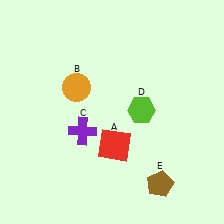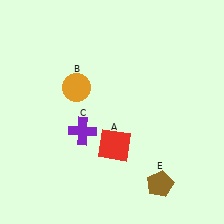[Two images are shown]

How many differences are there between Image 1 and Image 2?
There is 1 difference between the two images.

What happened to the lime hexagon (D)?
The lime hexagon (D) was removed in Image 2. It was in the top-right area of Image 1.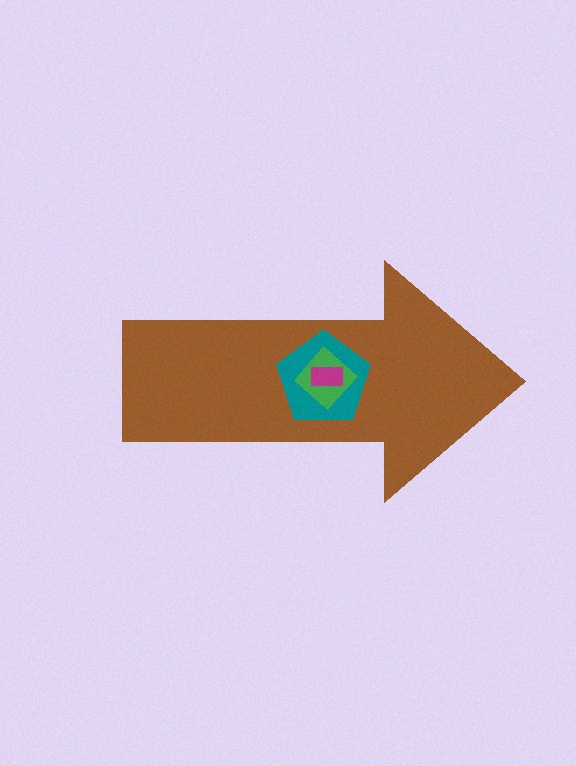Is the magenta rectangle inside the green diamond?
Yes.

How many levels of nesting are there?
4.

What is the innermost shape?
The magenta rectangle.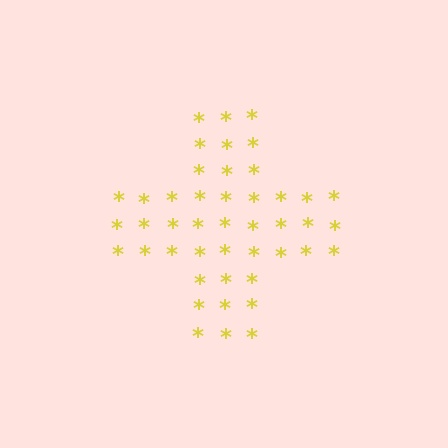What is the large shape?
The large shape is a cross.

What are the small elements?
The small elements are asterisks.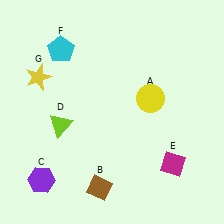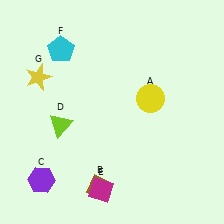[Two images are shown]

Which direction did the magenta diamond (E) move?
The magenta diamond (E) moved left.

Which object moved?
The magenta diamond (E) moved left.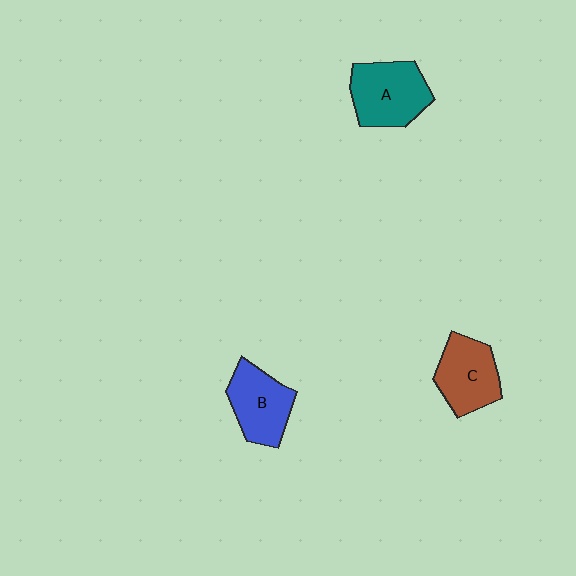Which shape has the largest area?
Shape A (teal).